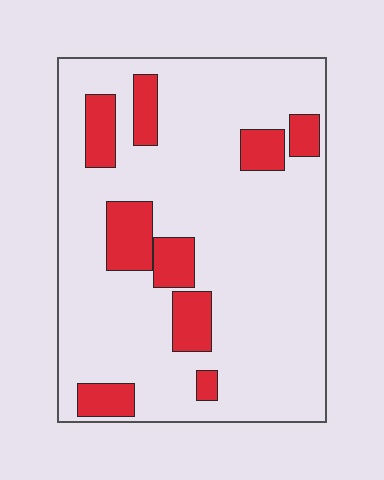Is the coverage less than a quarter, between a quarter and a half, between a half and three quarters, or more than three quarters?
Less than a quarter.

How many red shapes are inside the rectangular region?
9.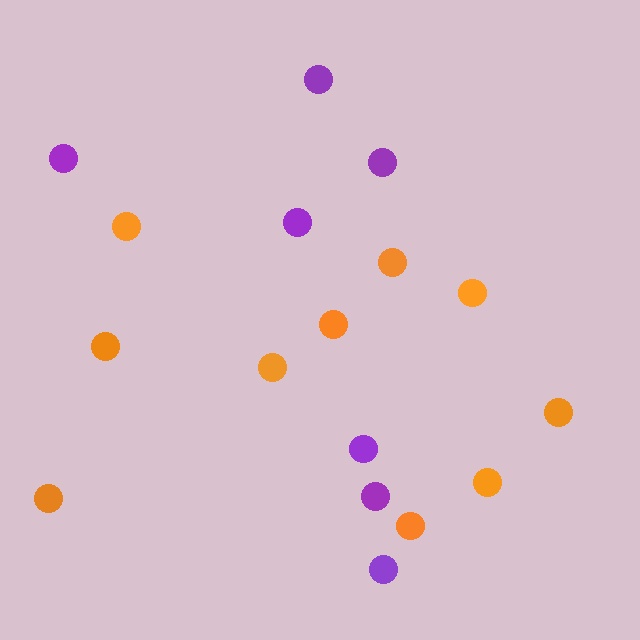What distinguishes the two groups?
There are 2 groups: one group of purple circles (7) and one group of orange circles (10).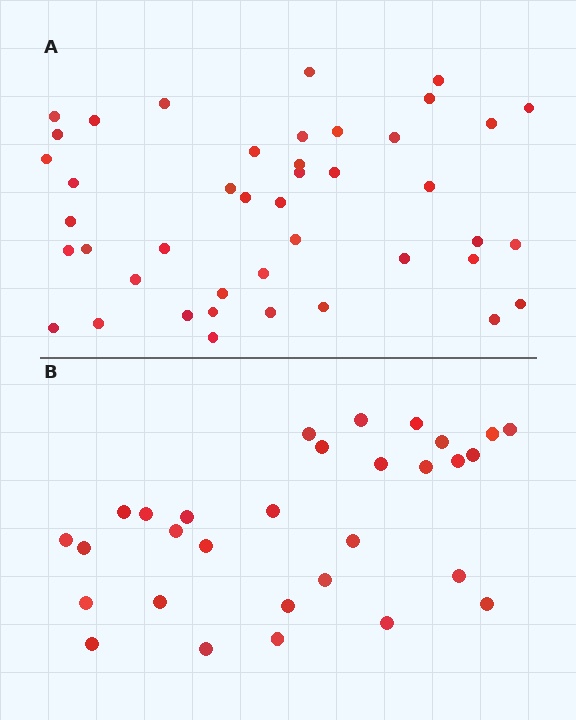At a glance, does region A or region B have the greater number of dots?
Region A (the top region) has more dots.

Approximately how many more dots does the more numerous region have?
Region A has approximately 15 more dots than region B.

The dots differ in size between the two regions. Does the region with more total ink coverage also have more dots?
No. Region B has more total ink coverage because its dots are larger, but region A actually contains more individual dots. Total area can be misleading — the number of items is what matters here.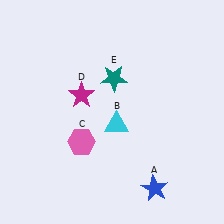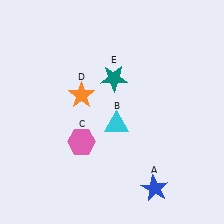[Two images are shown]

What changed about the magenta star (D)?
In Image 1, D is magenta. In Image 2, it changed to orange.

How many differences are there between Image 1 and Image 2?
There is 1 difference between the two images.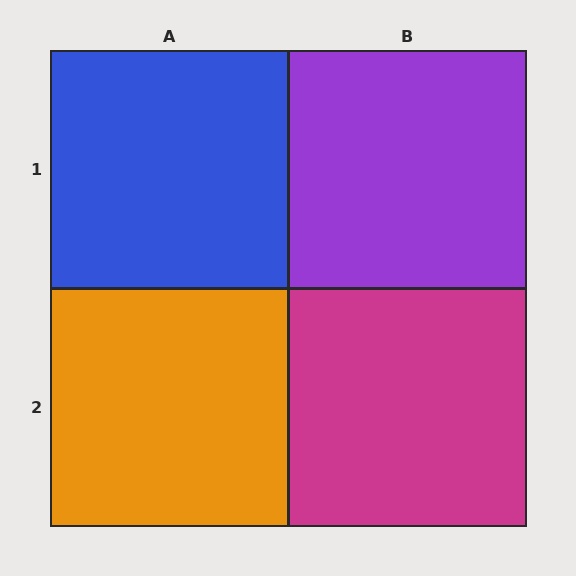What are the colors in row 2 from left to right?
Orange, magenta.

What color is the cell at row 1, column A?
Blue.